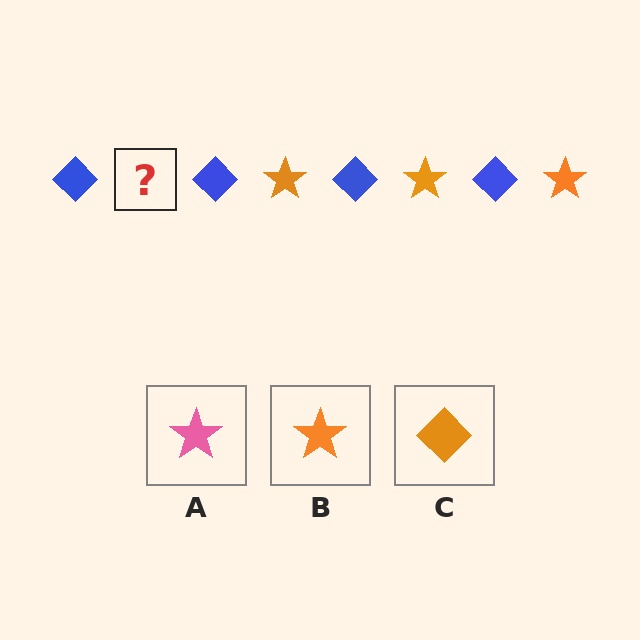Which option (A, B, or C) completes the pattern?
B.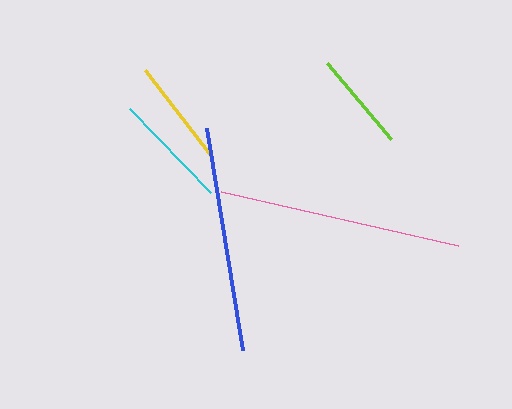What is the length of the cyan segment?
The cyan segment is approximately 116 pixels long.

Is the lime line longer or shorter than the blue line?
The blue line is longer than the lime line.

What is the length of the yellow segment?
The yellow segment is approximately 109 pixels long.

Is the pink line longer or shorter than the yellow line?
The pink line is longer than the yellow line.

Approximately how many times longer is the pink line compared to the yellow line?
The pink line is approximately 2.2 times the length of the yellow line.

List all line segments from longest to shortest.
From longest to shortest: pink, blue, cyan, yellow, lime.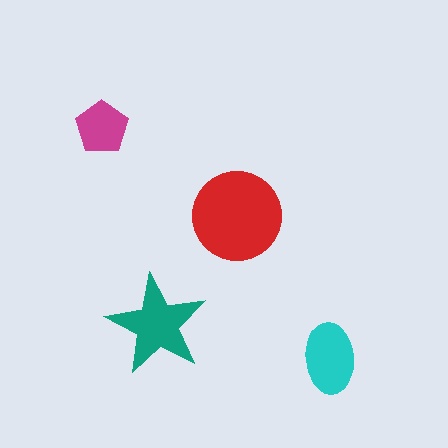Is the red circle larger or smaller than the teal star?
Larger.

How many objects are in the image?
There are 4 objects in the image.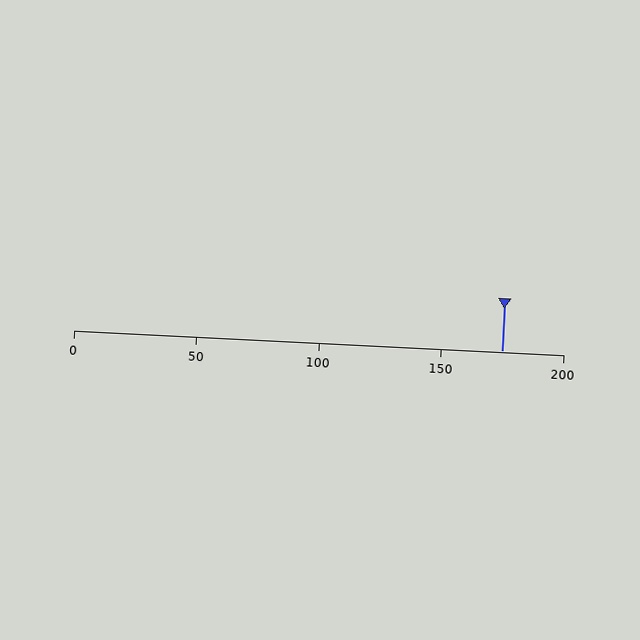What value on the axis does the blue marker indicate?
The marker indicates approximately 175.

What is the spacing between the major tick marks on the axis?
The major ticks are spaced 50 apart.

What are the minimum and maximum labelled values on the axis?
The axis runs from 0 to 200.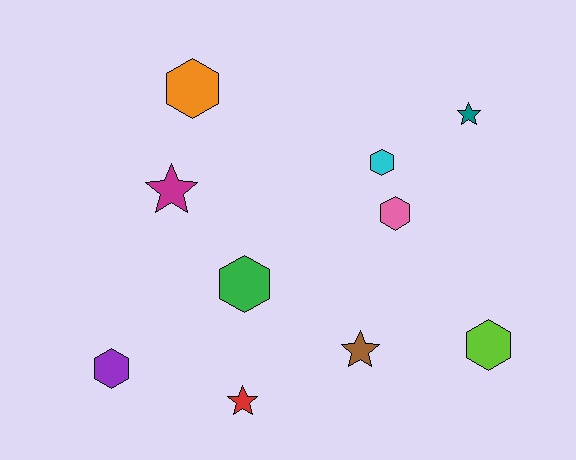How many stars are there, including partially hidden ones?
There are 4 stars.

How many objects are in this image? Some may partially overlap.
There are 10 objects.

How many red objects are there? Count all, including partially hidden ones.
There is 1 red object.